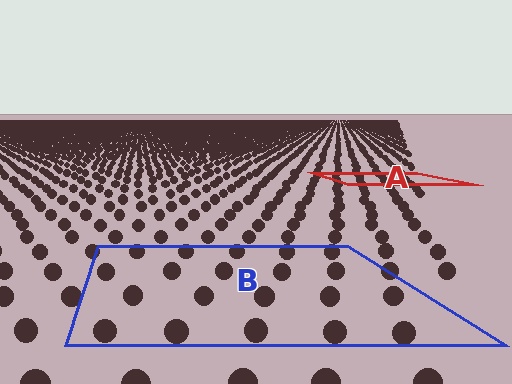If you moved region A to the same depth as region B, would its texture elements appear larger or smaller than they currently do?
They would appear larger. At a closer depth, the same texture elements are projected at a bigger on-screen size.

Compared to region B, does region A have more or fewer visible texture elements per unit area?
Region A has more texture elements per unit area — they are packed more densely because it is farther away.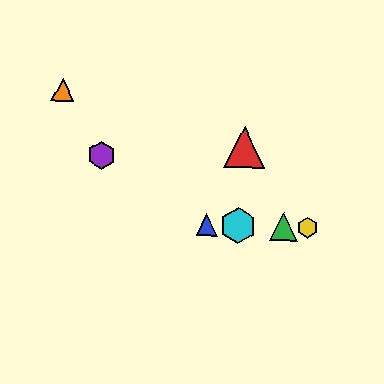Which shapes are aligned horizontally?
The blue triangle, the green triangle, the yellow hexagon, the cyan hexagon are aligned horizontally.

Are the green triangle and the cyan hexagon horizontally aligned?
Yes, both are at y≈227.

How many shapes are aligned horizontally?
4 shapes (the blue triangle, the green triangle, the yellow hexagon, the cyan hexagon) are aligned horizontally.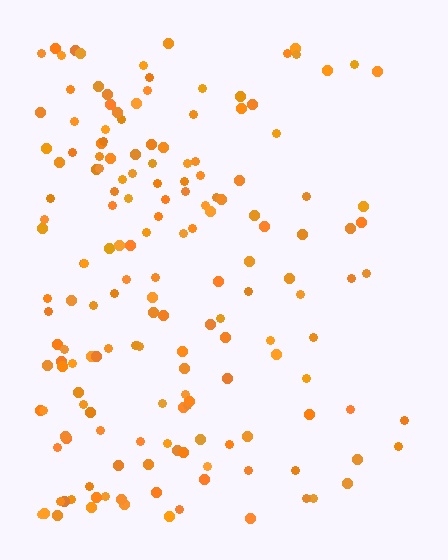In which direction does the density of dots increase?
From right to left, with the left side densest.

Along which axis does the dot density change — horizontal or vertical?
Horizontal.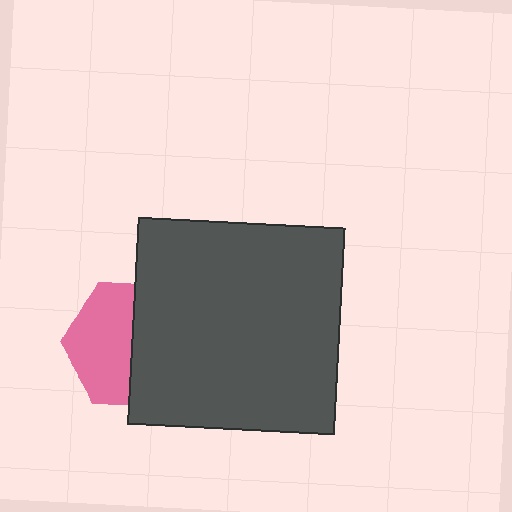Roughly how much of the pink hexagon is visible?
About half of it is visible (roughly 50%).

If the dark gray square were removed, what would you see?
You would see the complete pink hexagon.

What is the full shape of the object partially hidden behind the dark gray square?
The partially hidden object is a pink hexagon.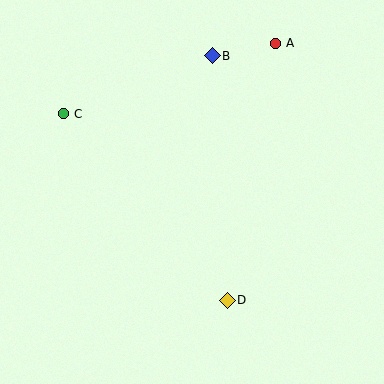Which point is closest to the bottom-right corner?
Point D is closest to the bottom-right corner.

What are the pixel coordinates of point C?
Point C is at (64, 114).